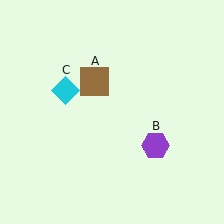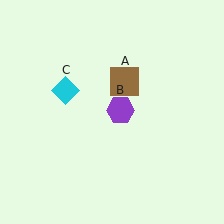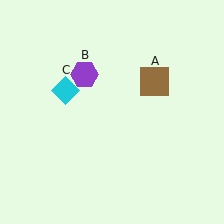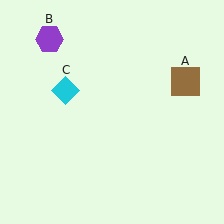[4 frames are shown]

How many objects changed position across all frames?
2 objects changed position: brown square (object A), purple hexagon (object B).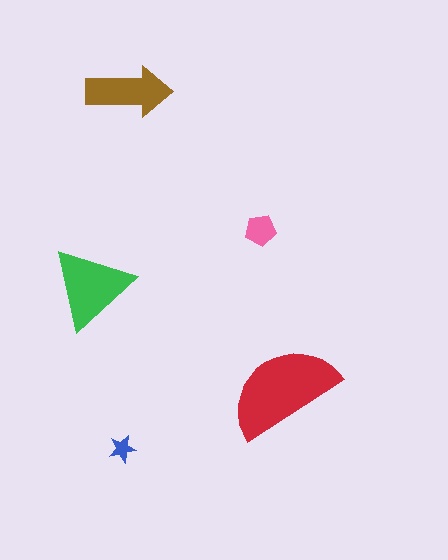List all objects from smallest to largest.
The blue star, the pink pentagon, the brown arrow, the green triangle, the red semicircle.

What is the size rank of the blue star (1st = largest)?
5th.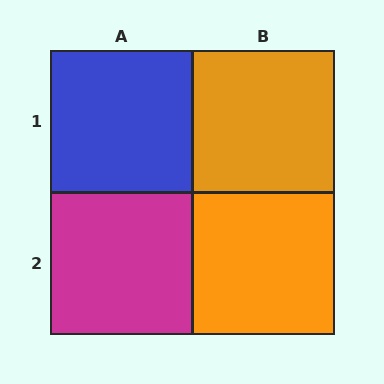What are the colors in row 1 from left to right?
Blue, orange.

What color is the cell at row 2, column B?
Orange.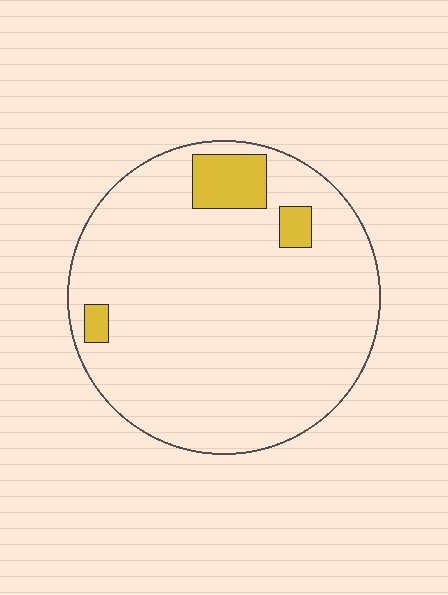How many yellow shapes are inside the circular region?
3.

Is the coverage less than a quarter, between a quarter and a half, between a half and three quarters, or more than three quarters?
Less than a quarter.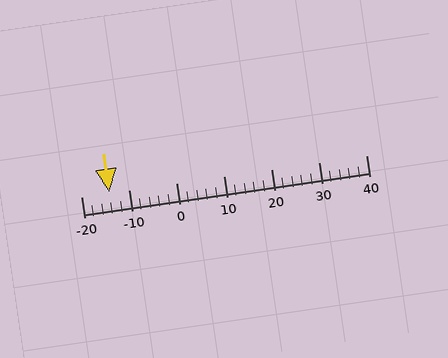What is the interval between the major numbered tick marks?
The major tick marks are spaced 10 units apart.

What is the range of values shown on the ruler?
The ruler shows values from -20 to 40.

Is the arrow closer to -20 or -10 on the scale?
The arrow is closer to -10.